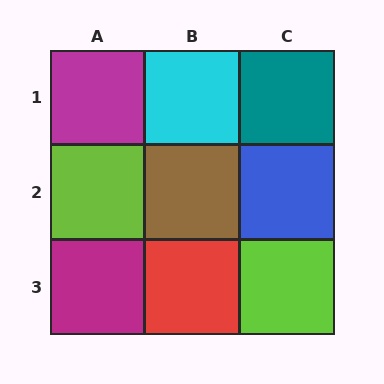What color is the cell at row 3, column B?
Red.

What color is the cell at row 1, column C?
Teal.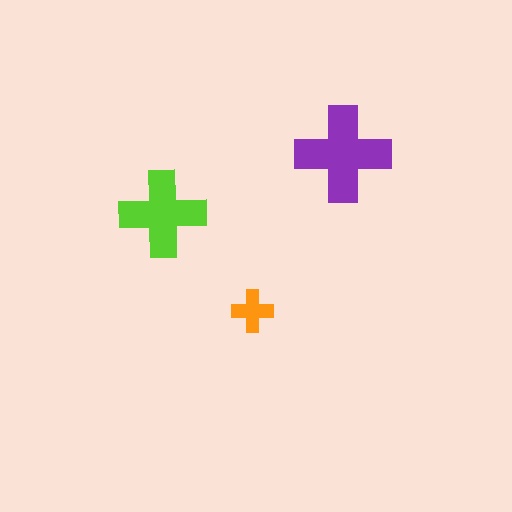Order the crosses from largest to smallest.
the purple one, the lime one, the orange one.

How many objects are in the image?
There are 3 objects in the image.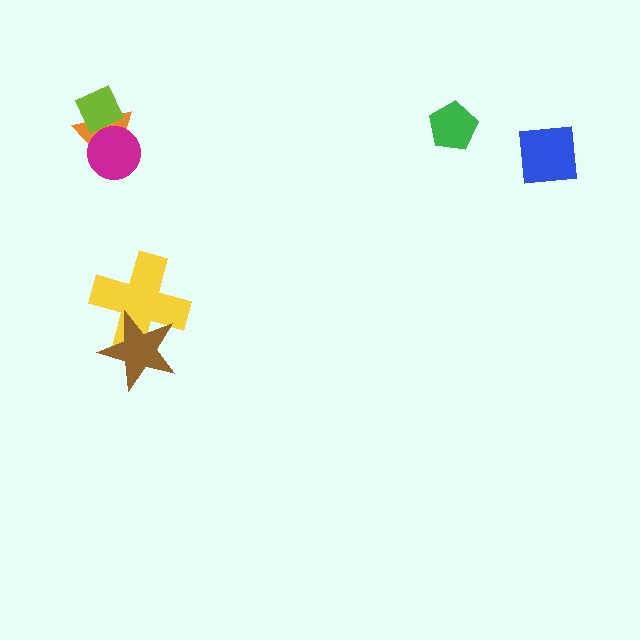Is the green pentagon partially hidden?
No, no other shape covers it.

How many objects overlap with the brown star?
1 object overlaps with the brown star.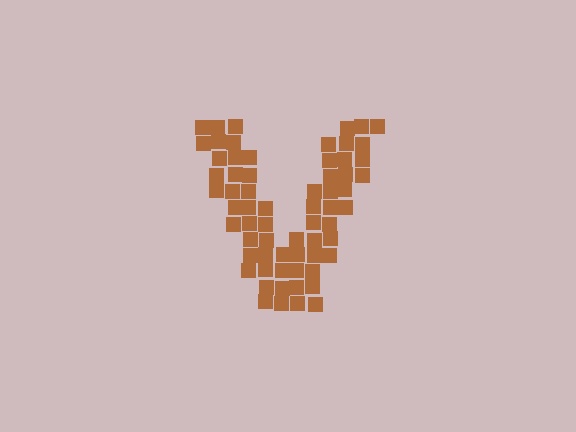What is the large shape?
The large shape is the letter V.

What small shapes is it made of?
It is made of small squares.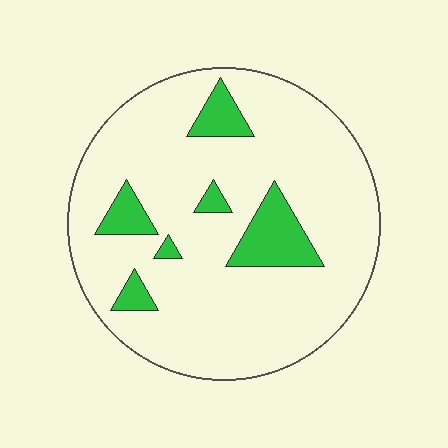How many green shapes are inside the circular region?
6.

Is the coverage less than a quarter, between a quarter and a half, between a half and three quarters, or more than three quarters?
Less than a quarter.